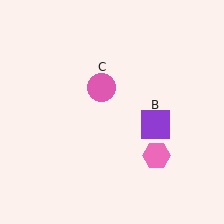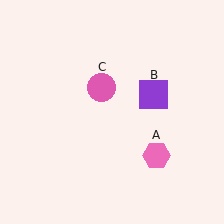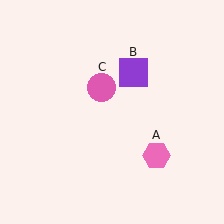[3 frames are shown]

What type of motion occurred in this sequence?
The purple square (object B) rotated counterclockwise around the center of the scene.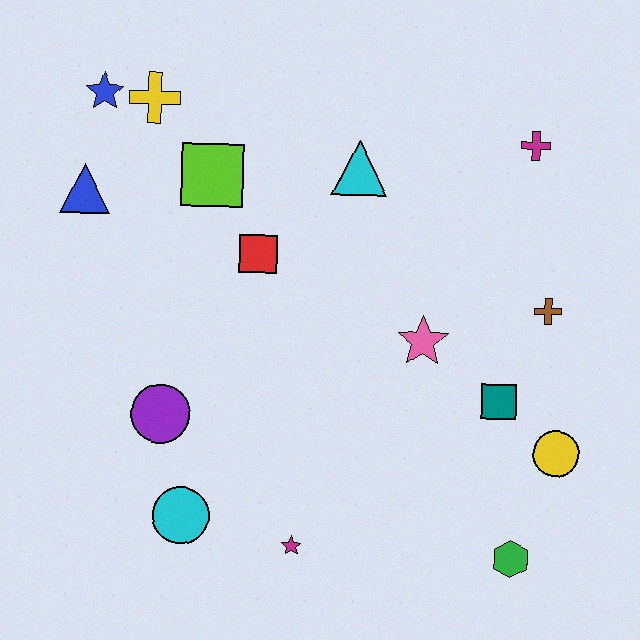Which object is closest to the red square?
The lime square is closest to the red square.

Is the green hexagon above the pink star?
No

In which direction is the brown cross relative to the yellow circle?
The brown cross is above the yellow circle.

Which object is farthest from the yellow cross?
The green hexagon is farthest from the yellow cross.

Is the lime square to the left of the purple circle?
No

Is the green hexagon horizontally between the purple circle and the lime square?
No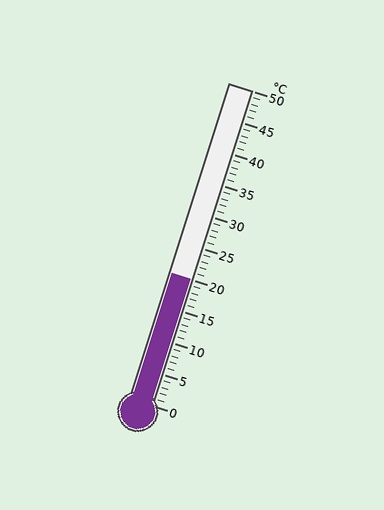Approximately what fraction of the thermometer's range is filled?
The thermometer is filled to approximately 40% of its range.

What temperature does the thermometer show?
The thermometer shows approximately 20°C.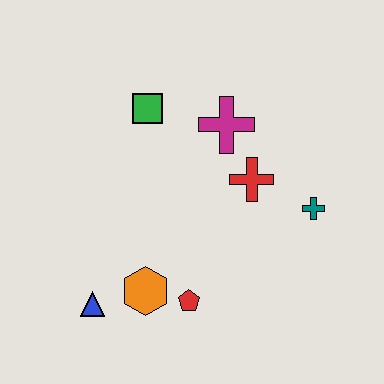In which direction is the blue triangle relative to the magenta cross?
The blue triangle is below the magenta cross.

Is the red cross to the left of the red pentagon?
No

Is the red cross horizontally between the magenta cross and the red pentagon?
No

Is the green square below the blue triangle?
No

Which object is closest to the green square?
The magenta cross is closest to the green square.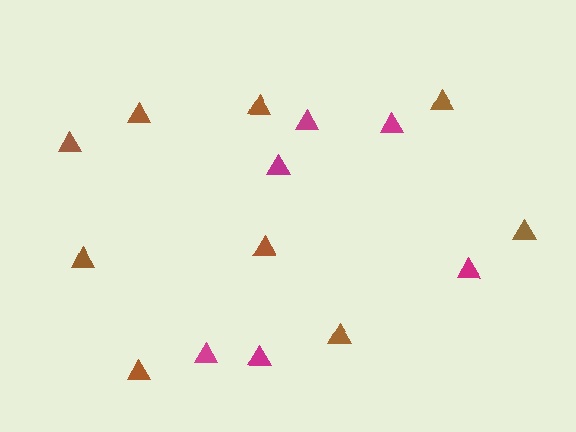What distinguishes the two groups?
There are 2 groups: one group of brown triangles (9) and one group of magenta triangles (6).